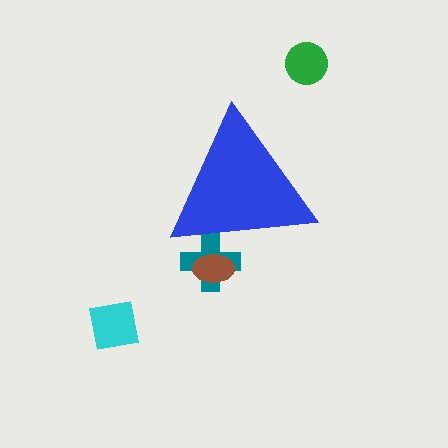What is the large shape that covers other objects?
A blue triangle.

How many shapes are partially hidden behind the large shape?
2 shapes are partially hidden.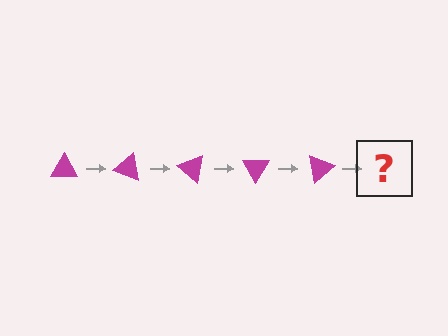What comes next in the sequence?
The next element should be a magenta triangle rotated 100 degrees.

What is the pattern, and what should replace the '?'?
The pattern is that the triangle rotates 20 degrees each step. The '?' should be a magenta triangle rotated 100 degrees.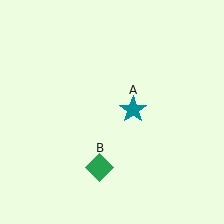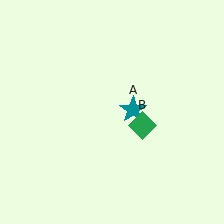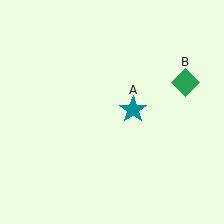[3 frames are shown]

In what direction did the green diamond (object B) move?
The green diamond (object B) moved up and to the right.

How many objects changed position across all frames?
1 object changed position: green diamond (object B).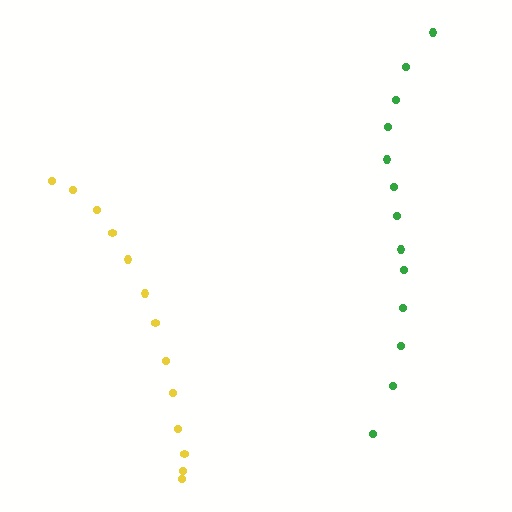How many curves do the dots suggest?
There are 2 distinct paths.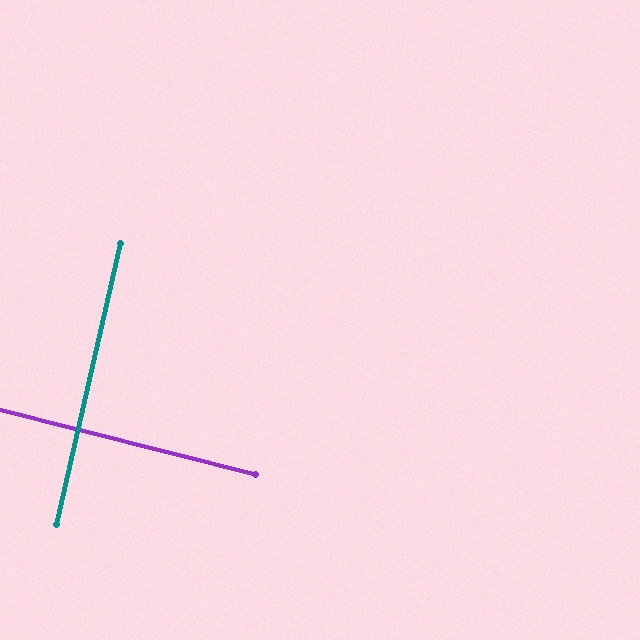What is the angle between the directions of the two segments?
Approximately 89 degrees.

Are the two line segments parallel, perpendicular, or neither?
Perpendicular — they meet at approximately 89°.